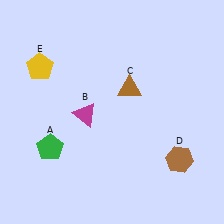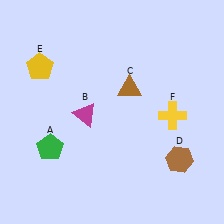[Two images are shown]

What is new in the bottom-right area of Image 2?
A yellow cross (F) was added in the bottom-right area of Image 2.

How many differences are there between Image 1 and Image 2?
There is 1 difference between the two images.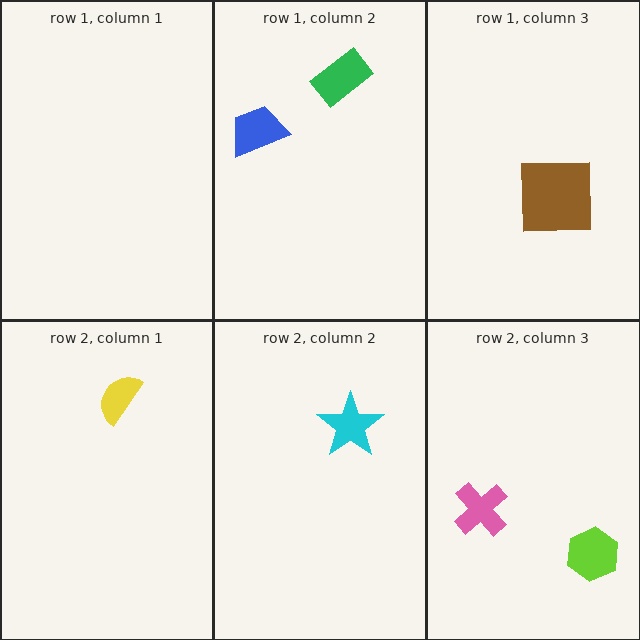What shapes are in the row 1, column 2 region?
The blue trapezoid, the green rectangle.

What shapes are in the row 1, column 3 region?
The brown square.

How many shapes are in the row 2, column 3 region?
2.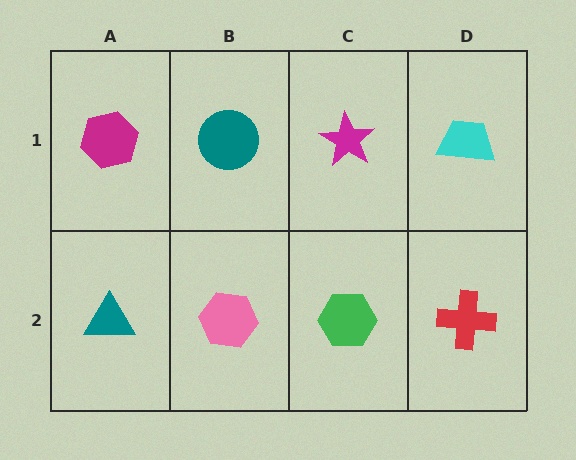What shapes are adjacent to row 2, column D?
A cyan trapezoid (row 1, column D), a green hexagon (row 2, column C).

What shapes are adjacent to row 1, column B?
A pink hexagon (row 2, column B), a magenta hexagon (row 1, column A), a magenta star (row 1, column C).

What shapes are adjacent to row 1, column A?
A teal triangle (row 2, column A), a teal circle (row 1, column B).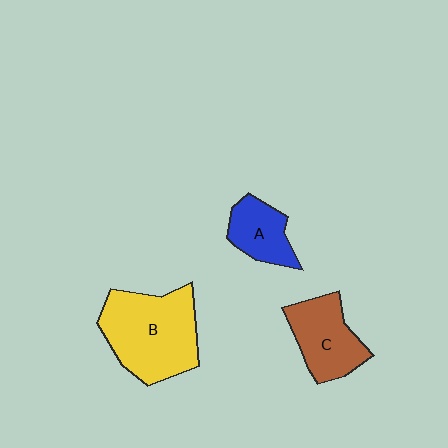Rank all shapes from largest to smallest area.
From largest to smallest: B (yellow), C (brown), A (blue).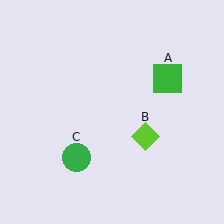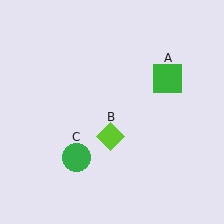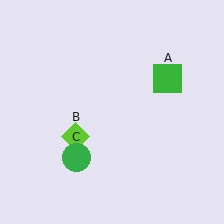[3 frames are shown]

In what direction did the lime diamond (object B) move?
The lime diamond (object B) moved left.